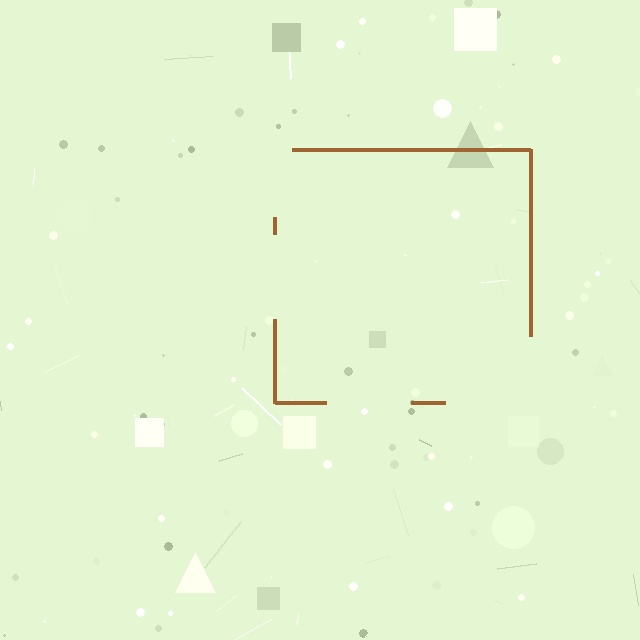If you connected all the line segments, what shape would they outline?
They would outline a square.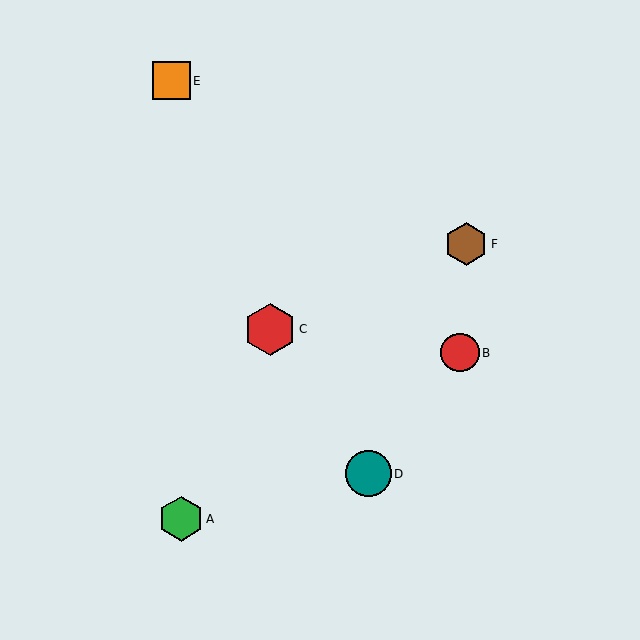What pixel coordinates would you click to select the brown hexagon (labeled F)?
Click at (466, 244) to select the brown hexagon F.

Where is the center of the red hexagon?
The center of the red hexagon is at (270, 329).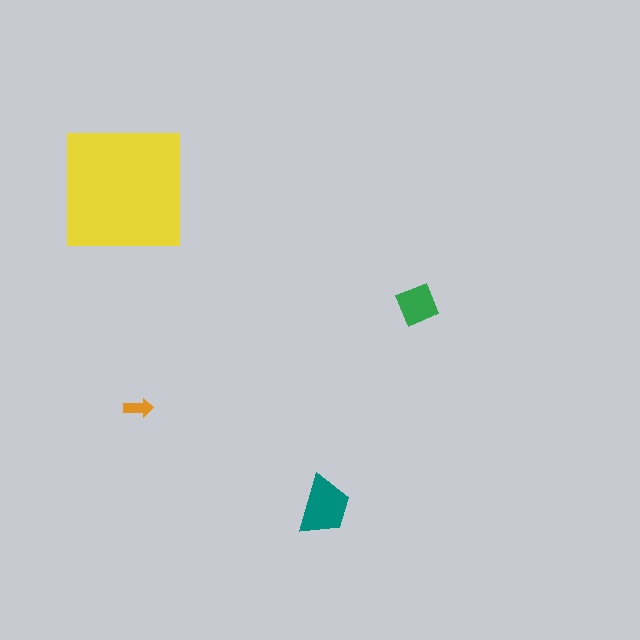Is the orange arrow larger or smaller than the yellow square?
Smaller.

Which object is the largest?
The yellow square.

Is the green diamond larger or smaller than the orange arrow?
Larger.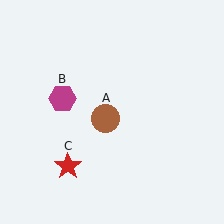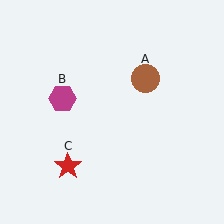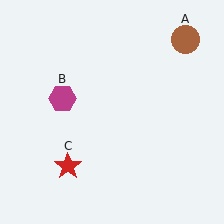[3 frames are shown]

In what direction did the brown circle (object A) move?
The brown circle (object A) moved up and to the right.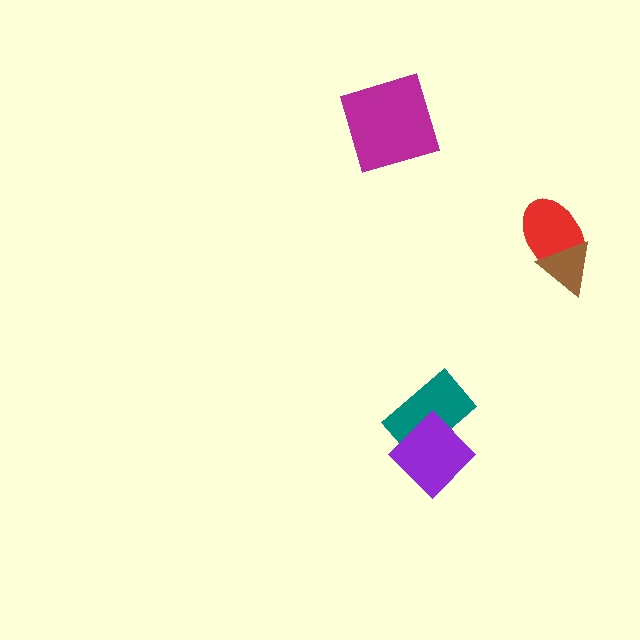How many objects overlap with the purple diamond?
1 object overlaps with the purple diamond.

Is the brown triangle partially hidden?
No, no other shape covers it.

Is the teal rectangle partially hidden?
Yes, it is partially covered by another shape.